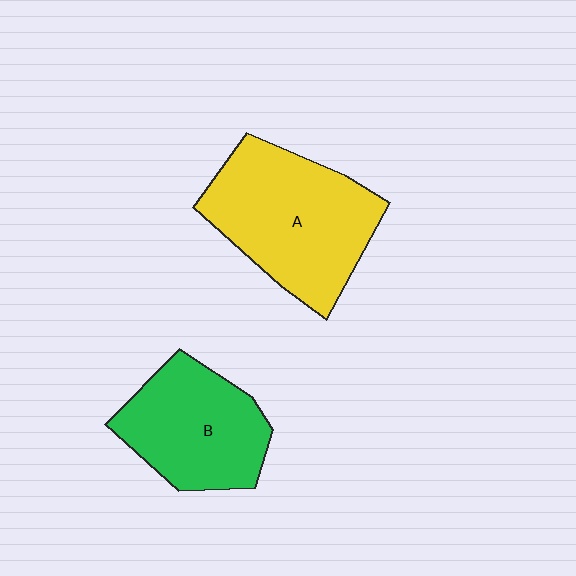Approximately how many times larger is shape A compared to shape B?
Approximately 1.3 times.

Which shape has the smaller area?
Shape B (green).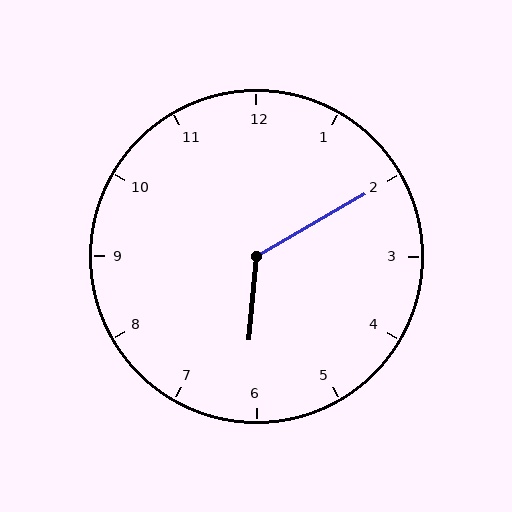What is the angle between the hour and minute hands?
Approximately 125 degrees.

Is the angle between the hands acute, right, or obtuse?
It is obtuse.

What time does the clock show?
6:10.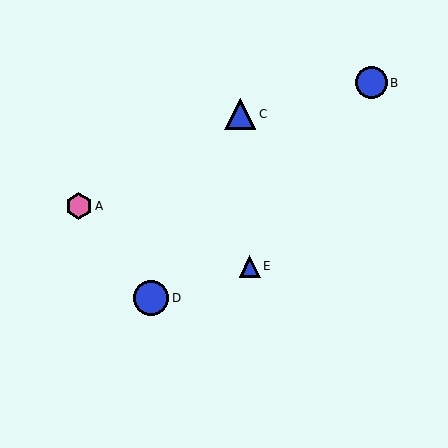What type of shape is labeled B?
Shape B is a blue circle.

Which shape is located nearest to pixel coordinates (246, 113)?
The blue triangle (labeled C) at (240, 114) is nearest to that location.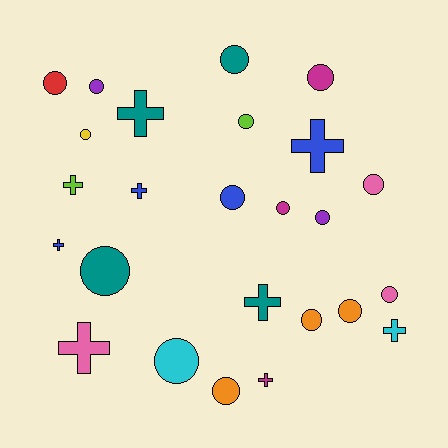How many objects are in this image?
There are 25 objects.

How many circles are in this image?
There are 16 circles.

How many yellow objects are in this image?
There is 1 yellow object.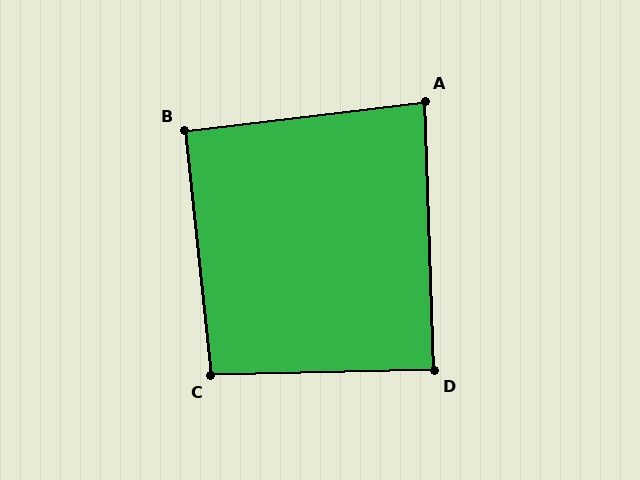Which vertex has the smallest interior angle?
A, at approximately 85 degrees.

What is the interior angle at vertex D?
Approximately 89 degrees (approximately right).